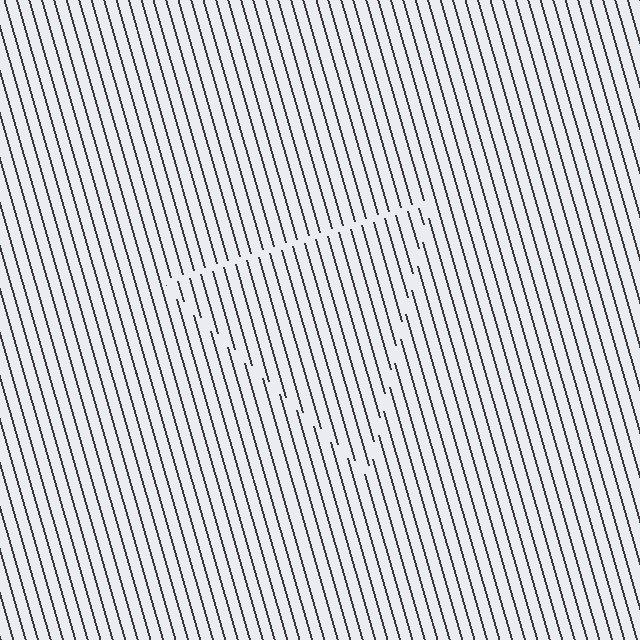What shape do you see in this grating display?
An illusory triangle. The interior of the shape contains the same grating, shifted by half a period — the contour is defined by the phase discontinuity where line-ends from the inner and outer gratings abut.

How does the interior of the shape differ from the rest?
The interior of the shape contains the same grating, shifted by half a period — the contour is defined by the phase discontinuity where line-ends from the inner and outer gratings abut.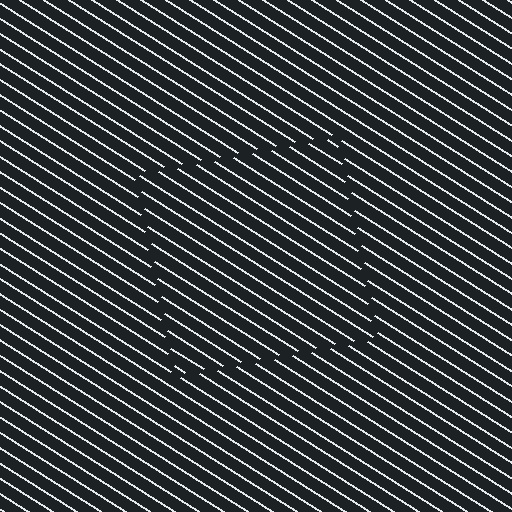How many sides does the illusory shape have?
4 sides — the line-ends trace a square.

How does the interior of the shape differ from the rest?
The interior of the shape contains the same grating, shifted by half a period — the contour is defined by the phase discontinuity where line-ends from the inner and outer gratings abut.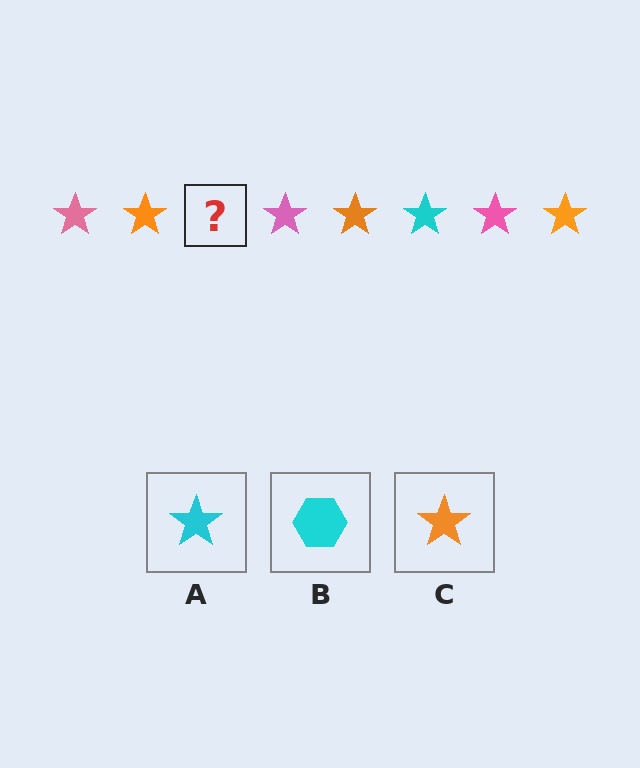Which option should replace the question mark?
Option A.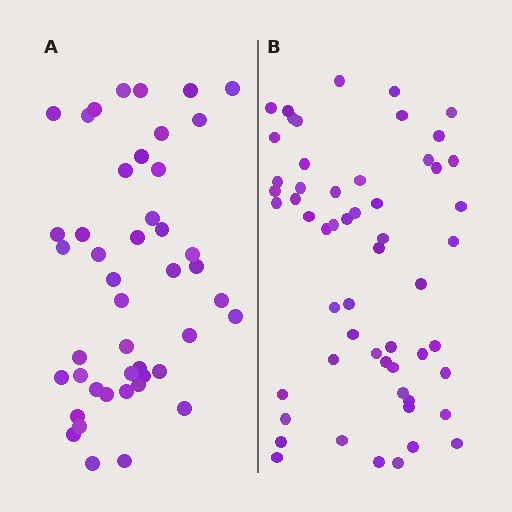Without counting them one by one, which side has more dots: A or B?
Region B (the right region) has more dots.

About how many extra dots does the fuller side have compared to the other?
Region B has roughly 12 or so more dots than region A.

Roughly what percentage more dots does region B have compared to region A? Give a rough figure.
About 25% more.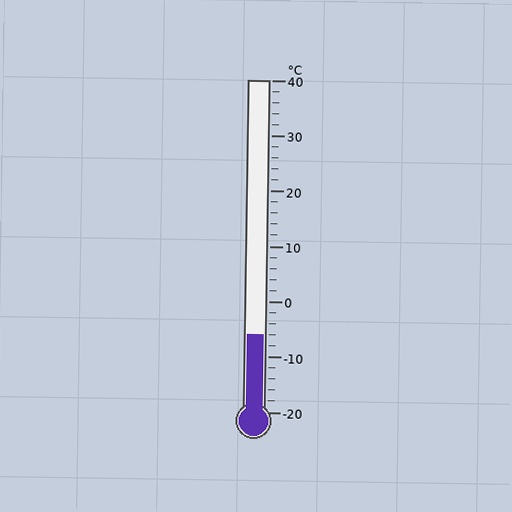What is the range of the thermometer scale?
The thermometer scale ranges from -20°C to 40°C.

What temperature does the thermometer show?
The thermometer shows approximately -6°C.